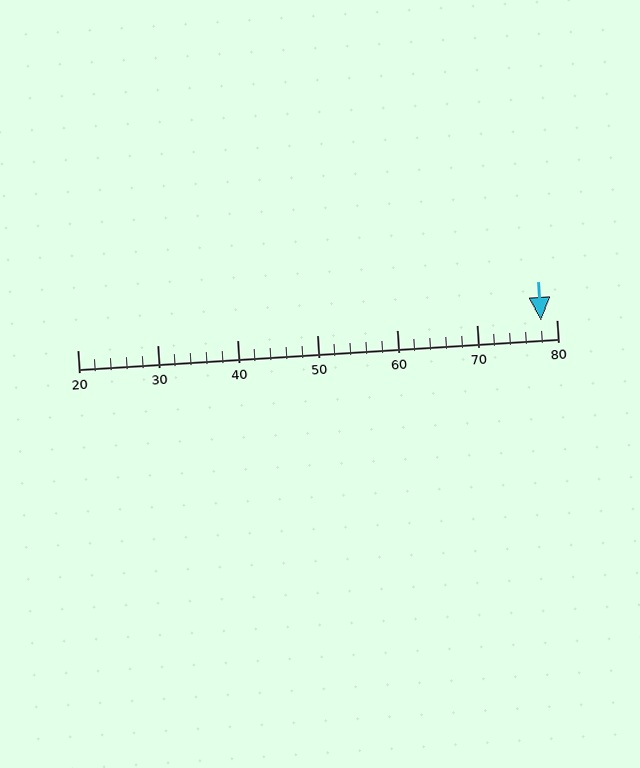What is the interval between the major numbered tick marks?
The major tick marks are spaced 10 units apart.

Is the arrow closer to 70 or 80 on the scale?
The arrow is closer to 80.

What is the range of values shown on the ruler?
The ruler shows values from 20 to 80.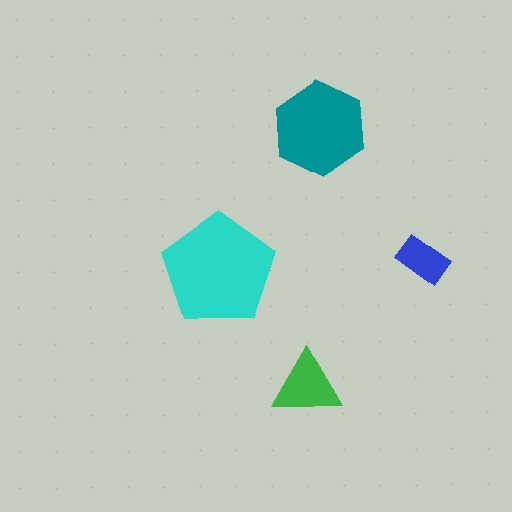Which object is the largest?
The cyan pentagon.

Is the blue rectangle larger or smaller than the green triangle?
Smaller.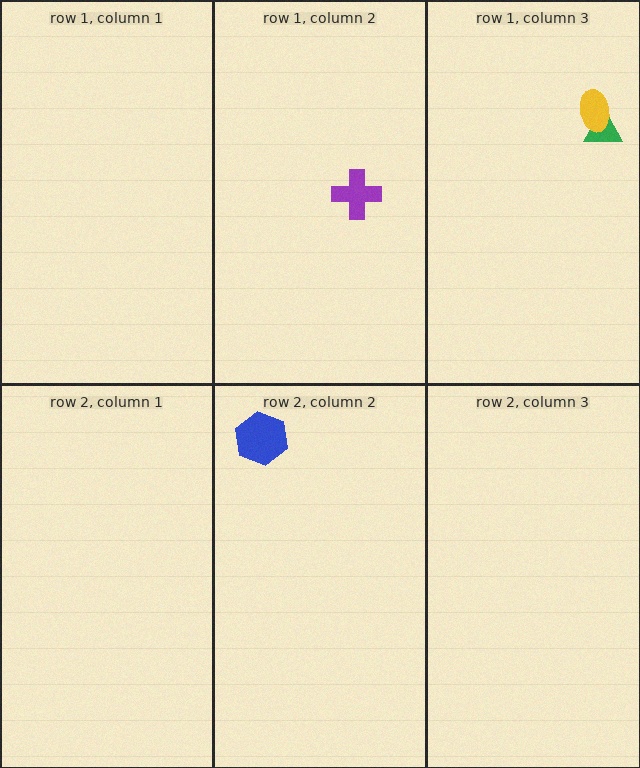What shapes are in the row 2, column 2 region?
The blue hexagon.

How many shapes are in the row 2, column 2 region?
1.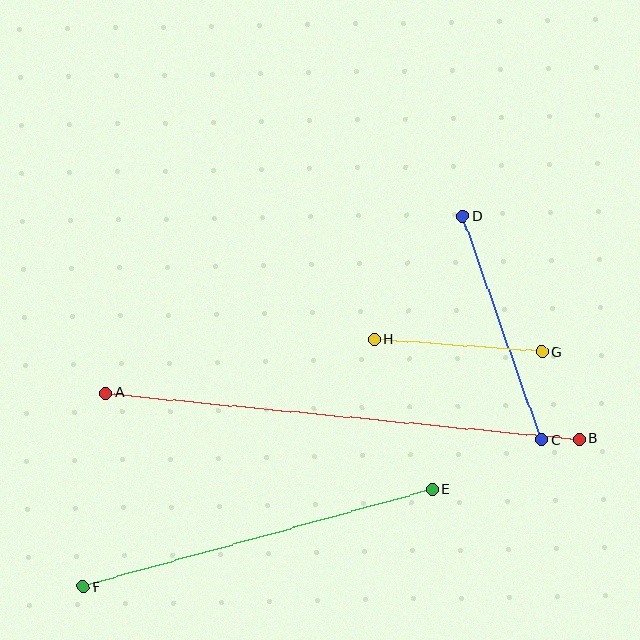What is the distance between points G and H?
The distance is approximately 168 pixels.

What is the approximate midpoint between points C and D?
The midpoint is at approximately (502, 328) pixels.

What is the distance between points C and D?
The distance is approximately 237 pixels.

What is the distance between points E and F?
The distance is approximately 362 pixels.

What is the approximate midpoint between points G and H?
The midpoint is at approximately (458, 346) pixels.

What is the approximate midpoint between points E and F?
The midpoint is at approximately (258, 538) pixels.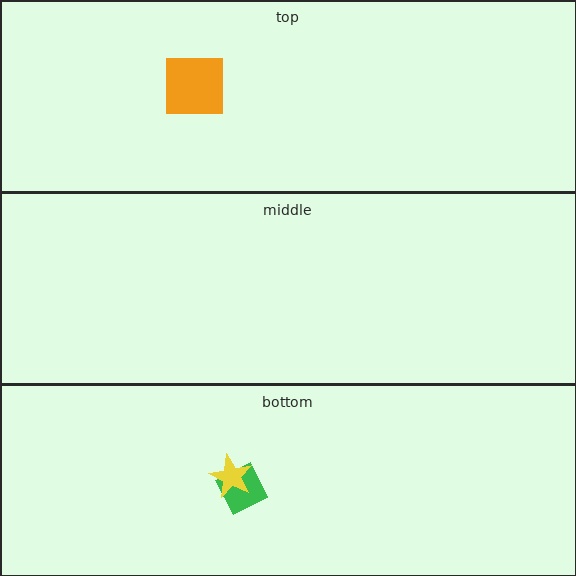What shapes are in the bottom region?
The green diamond, the yellow star.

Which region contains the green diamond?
The bottom region.